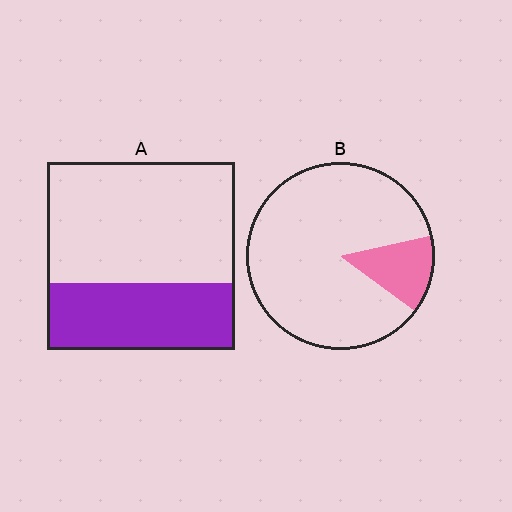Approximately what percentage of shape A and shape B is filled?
A is approximately 35% and B is approximately 15%.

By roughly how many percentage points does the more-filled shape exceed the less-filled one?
By roughly 20 percentage points (A over B).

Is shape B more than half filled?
No.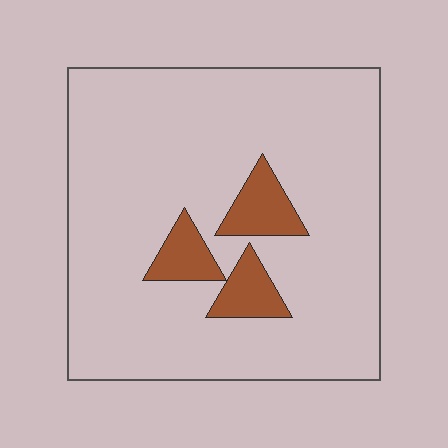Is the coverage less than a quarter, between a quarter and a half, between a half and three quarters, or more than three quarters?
Less than a quarter.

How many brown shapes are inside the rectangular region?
3.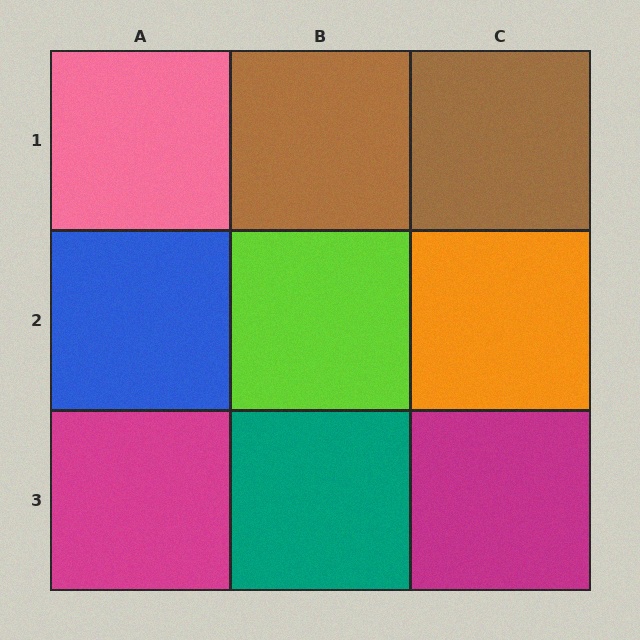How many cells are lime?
1 cell is lime.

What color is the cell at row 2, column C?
Orange.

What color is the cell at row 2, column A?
Blue.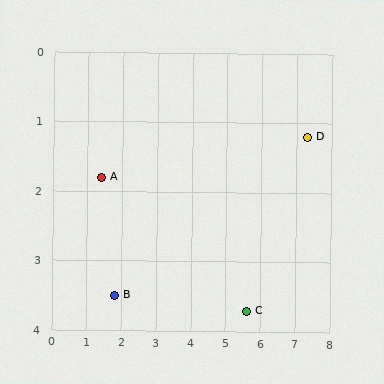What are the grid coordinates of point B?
Point B is at approximately (1.8, 3.5).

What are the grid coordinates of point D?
Point D is at approximately (7.3, 1.2).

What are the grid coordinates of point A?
Point A is at approximately (1.4, 1.8).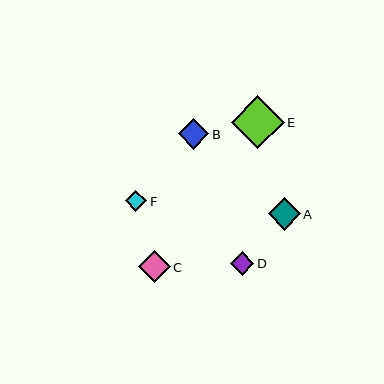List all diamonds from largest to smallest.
From largest to smallest: E, A, C, B, D, F.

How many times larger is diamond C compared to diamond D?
Diamond C is approximately 1.4 times the size of diamond D.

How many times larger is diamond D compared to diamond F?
Diamond D is approximately 1.1 times the size of diamond F.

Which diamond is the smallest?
Diamond F is the smallest with a size of approximately 21 pixels.